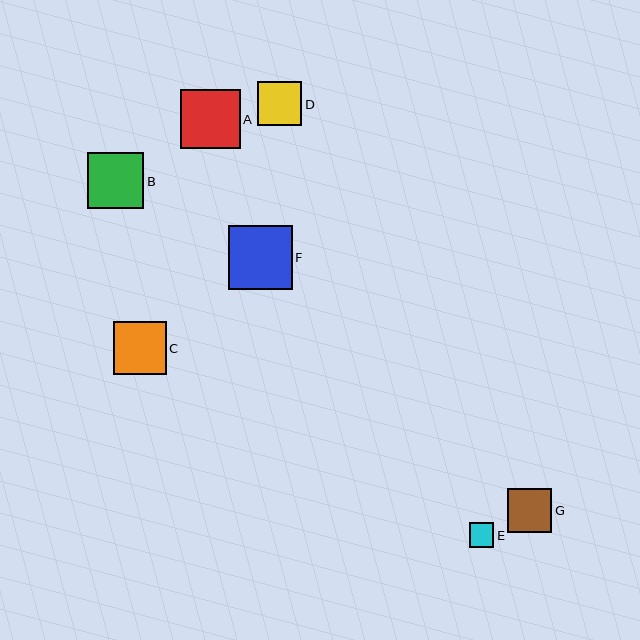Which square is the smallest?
Square E is the smallest with a size of approximately 24 pixels.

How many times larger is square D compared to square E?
Square D is approximately 1.8 times the size of square E.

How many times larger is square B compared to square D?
Square B is approximately 1.3 times the size of square D.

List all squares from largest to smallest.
From largest to smallest: F, A, B, C, D, G, E.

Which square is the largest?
Square F is the largest with a size of approximately 64 pixels.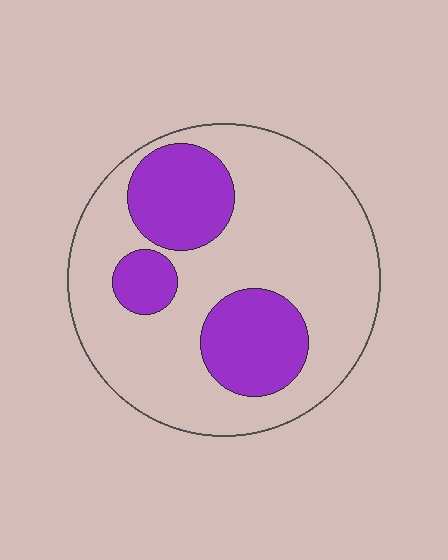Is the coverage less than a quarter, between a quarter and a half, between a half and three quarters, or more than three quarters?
Between a quarter and a half.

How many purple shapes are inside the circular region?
3.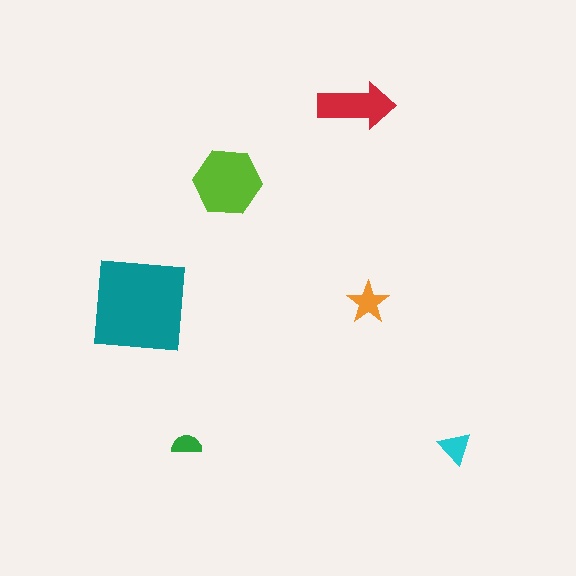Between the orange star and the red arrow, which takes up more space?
The red arrow.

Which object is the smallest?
The green semicircle.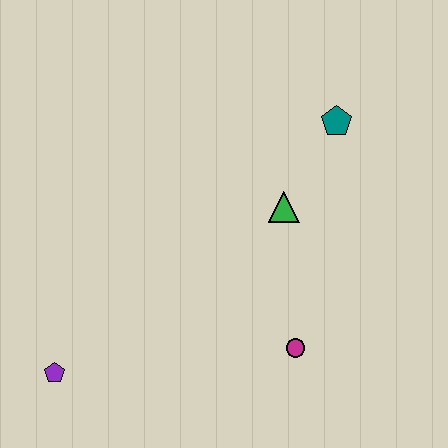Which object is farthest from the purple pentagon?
The teal pentagon is farthest from the purple pentagon.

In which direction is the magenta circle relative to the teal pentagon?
The magenta circle is below the teal pentagon.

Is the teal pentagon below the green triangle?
No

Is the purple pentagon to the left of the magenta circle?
Yes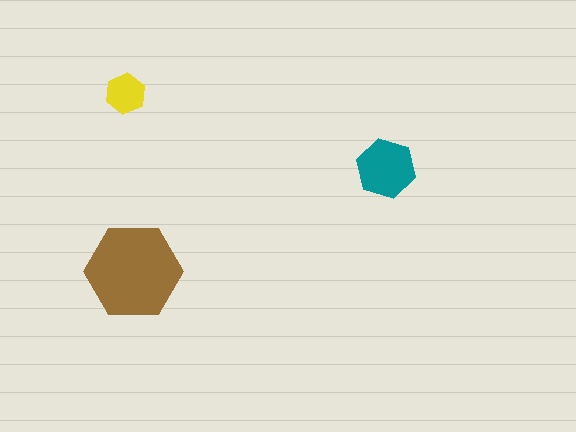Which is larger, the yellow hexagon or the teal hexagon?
The teal one.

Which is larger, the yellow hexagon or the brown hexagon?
The brown one.